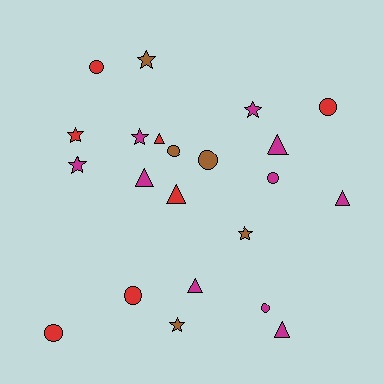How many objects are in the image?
There are 22 objects.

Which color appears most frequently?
Magenta, with 10 objects.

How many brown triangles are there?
There are no brown triangles.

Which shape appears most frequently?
Circle, with 8 objects.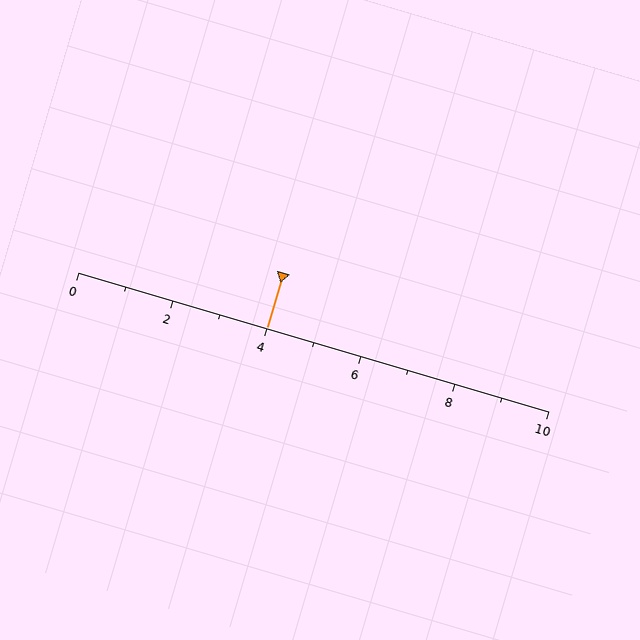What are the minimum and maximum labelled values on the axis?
The axis runs from 0 to 10.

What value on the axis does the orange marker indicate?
The marker indicates approximately 4.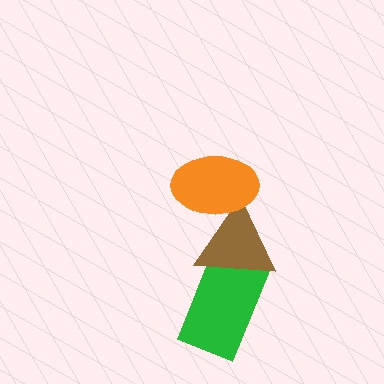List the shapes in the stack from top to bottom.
From top to bottom: the orange ellipse, the brown triangle, the green rectangle.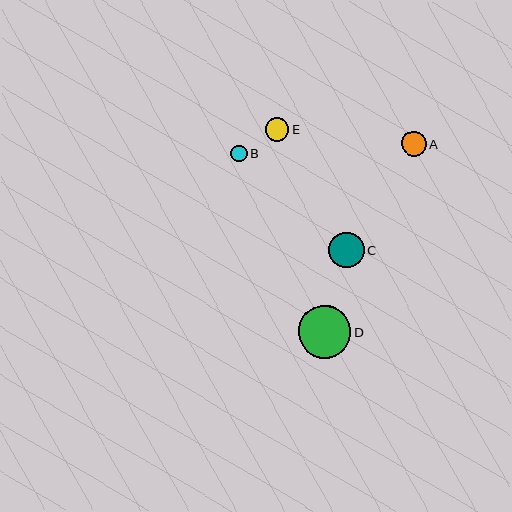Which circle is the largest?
Circle D is the largest with a size of approximately 53 pixels.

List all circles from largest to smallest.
From largest to smallest: D, C, A, E, B.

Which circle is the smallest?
Circle B is the smallest with a size of approximately 17 pixels.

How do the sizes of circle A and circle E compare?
Circle A and circle E are approximately the same size.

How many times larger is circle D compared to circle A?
Circle D is approximately 2.2 times the size of circle A.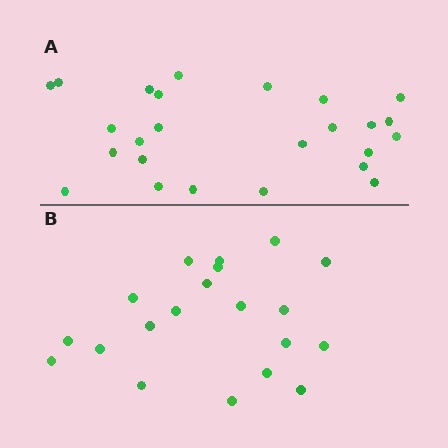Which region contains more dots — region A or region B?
Region A (the top region) has more dots.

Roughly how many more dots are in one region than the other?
Region A has about 5 more dots than region B.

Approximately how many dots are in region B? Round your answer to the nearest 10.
About 20 dots.